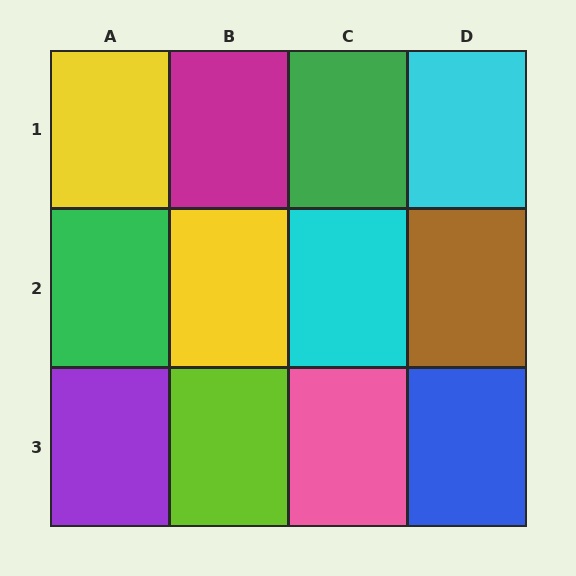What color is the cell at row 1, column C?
Green.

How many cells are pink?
1 cell is pink.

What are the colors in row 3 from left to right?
Purple, lime, pink, blue.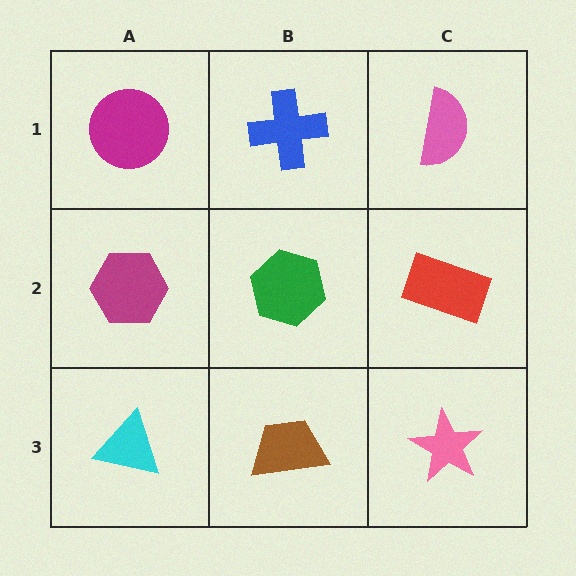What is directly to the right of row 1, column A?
A blue cross.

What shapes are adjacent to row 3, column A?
A magenta hexagon (row 2, column A), a brown trapezoid (row 3, column B).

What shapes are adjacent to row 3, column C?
A red rectangle (row 2, column C), a brown trapezoid (row 3, column B).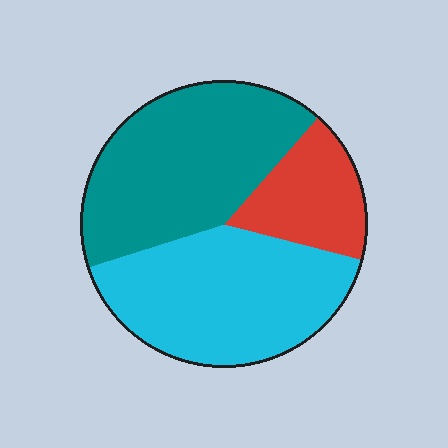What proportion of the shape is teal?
Teal covers 42% of the shape.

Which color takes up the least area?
Red, at roughly 20%.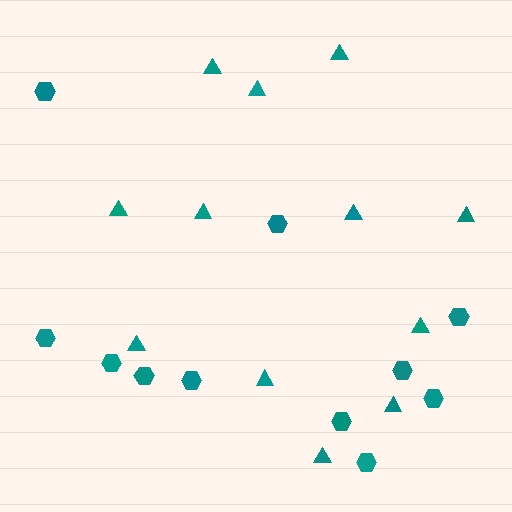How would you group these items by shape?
There are 2 groups: one group of hexagons (11) and one group of triangles (12).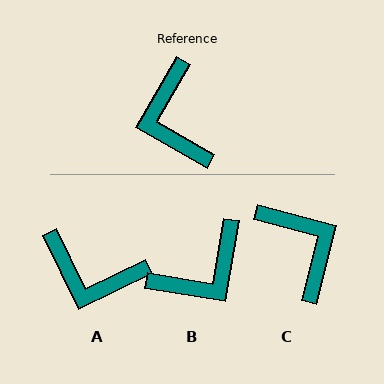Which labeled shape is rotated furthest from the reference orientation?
C, about 165 degrees away.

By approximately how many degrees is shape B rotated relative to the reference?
Approximately 110 degrees counter-clockwise.